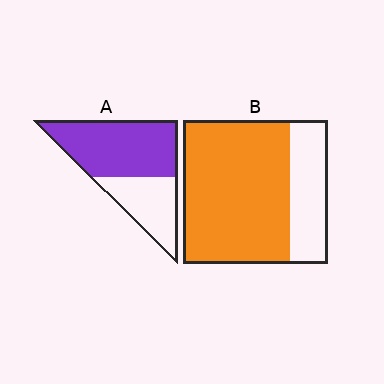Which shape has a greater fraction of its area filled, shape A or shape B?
Shape B.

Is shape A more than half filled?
Yes.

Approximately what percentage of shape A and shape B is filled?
A is approximately 65% and B is approximately 75%.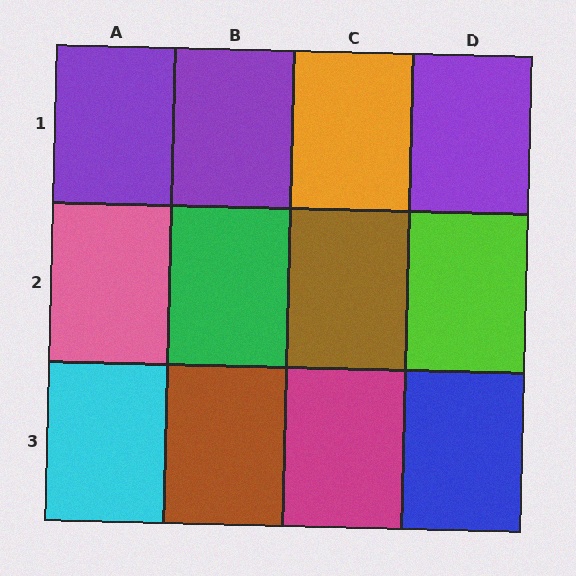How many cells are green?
1 cell is green.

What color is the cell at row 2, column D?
Lime.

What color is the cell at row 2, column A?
Pink.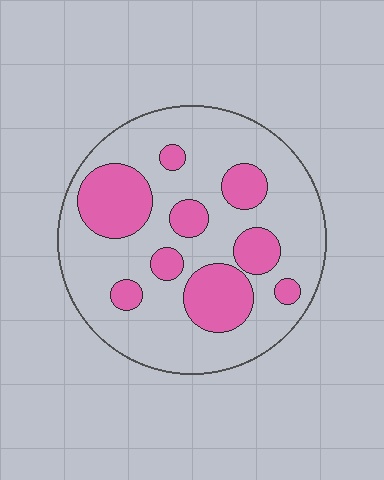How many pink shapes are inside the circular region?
9.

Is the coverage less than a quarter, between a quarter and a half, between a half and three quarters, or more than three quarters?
Between a quarter and a half.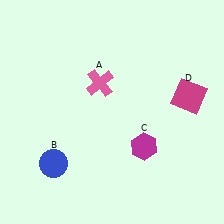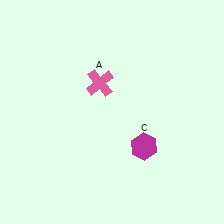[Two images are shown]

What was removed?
The blue circle (B), the magenta square (D) were removed in Image 2.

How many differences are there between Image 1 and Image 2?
There are 2 differences between the two images.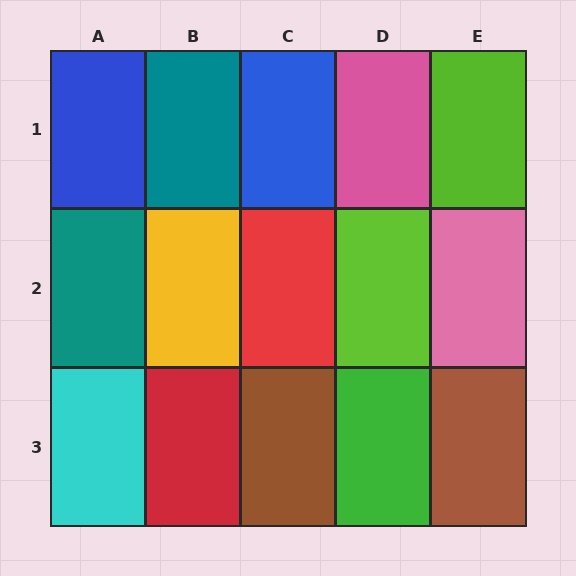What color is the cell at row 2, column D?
Lime.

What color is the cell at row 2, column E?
Pink.